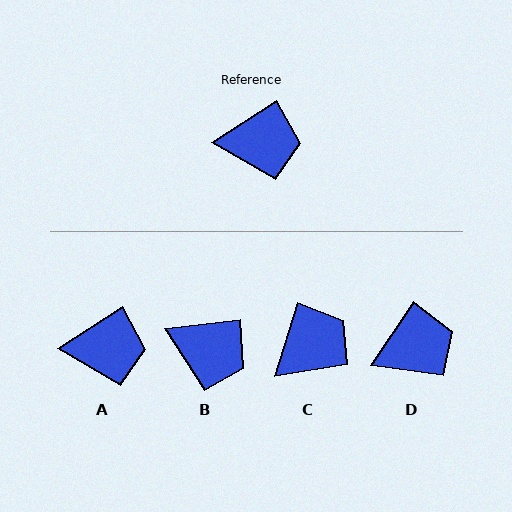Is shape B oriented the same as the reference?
No, it is off by about 26 degrees.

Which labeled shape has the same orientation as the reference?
A.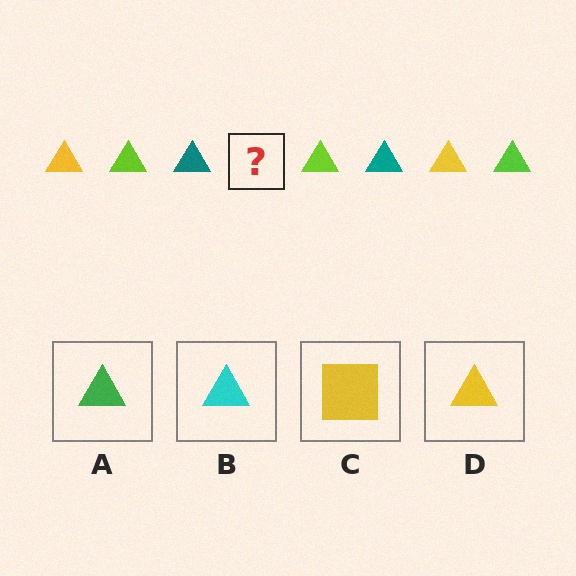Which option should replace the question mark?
Option D.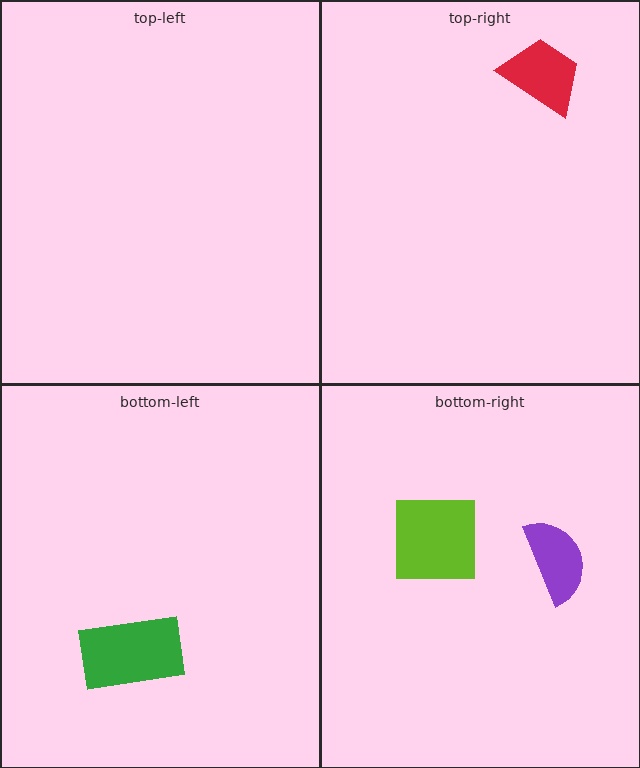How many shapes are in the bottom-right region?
2.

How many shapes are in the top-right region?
1.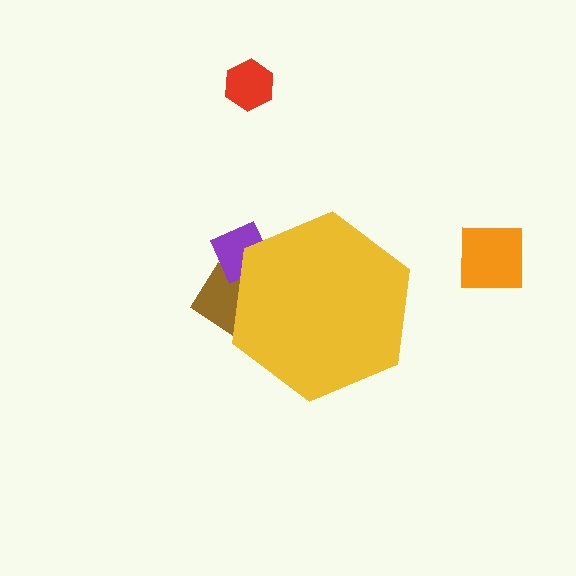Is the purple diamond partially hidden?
Yes, the purple diamond is partially hidden behind the yellow hexagon.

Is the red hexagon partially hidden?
No, the red hexagon is fully visible.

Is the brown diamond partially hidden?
Yes, the brown diamond is partially hidden behind the yellow hexagon.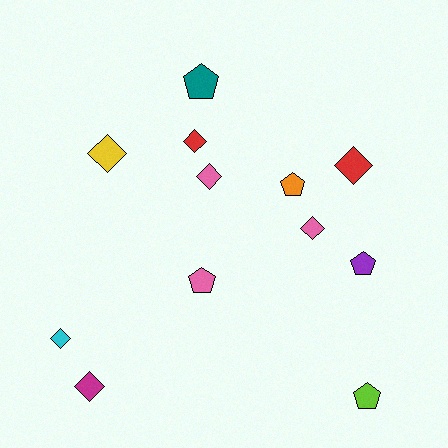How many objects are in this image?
There are 12 objects.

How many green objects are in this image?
There are no green objects.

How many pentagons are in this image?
There are 5 pentagons.